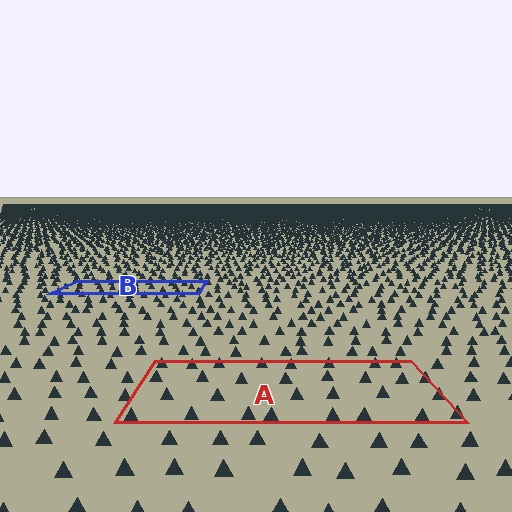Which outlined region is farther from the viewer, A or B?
Region B is farther from the viewer — the texture elements inside it appear smaller and more densely packed.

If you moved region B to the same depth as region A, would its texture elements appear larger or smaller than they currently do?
They would appear larger. At a closer depth, the same texture elements are projected at a bigger on-screen size.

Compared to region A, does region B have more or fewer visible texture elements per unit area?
Region B has more texture elements per unit area — they are packed more densely because it is farther away.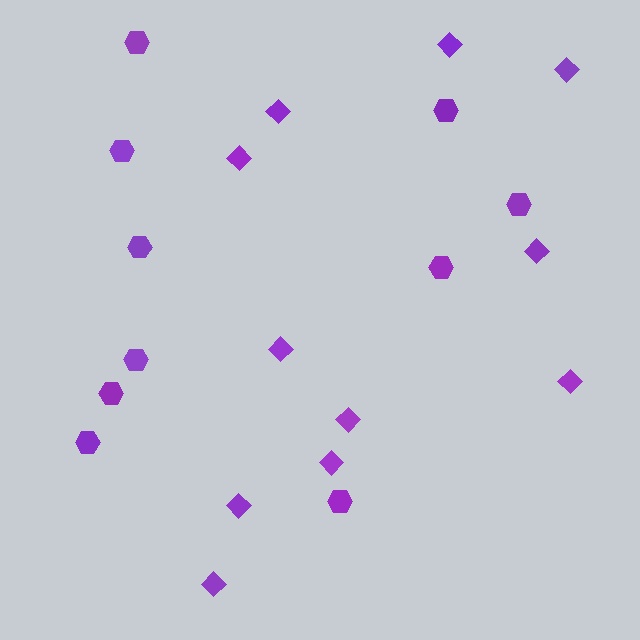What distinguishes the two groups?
There are 2 groups: one group of hexagons (10) and one group of diamonds (11).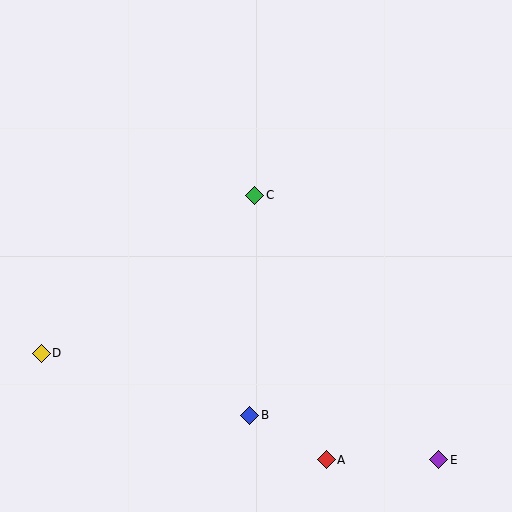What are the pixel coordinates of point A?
Point A is at (326, 460).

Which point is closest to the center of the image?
Point C at (255, 195) is closest to the center.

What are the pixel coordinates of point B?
Point B is at (250, 415).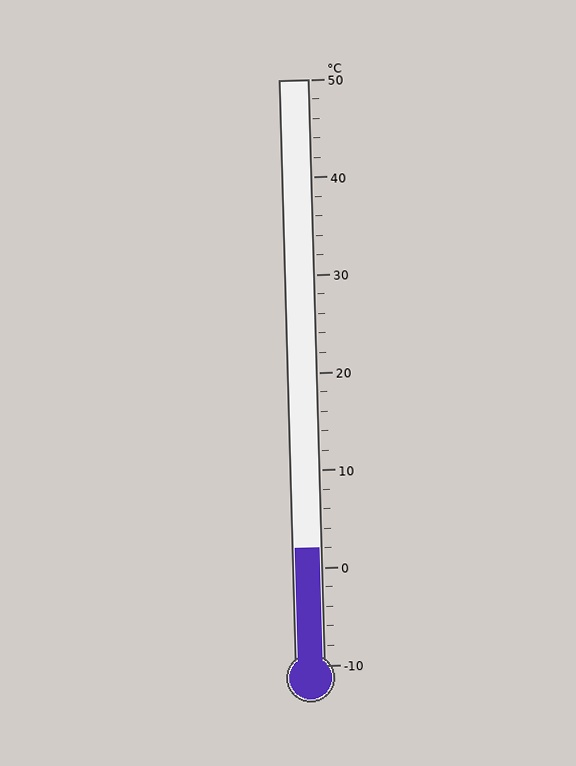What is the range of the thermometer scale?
The thermometer scale ranges from -10°C to 50°C.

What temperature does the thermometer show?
The thermometer shows approximately 2°C.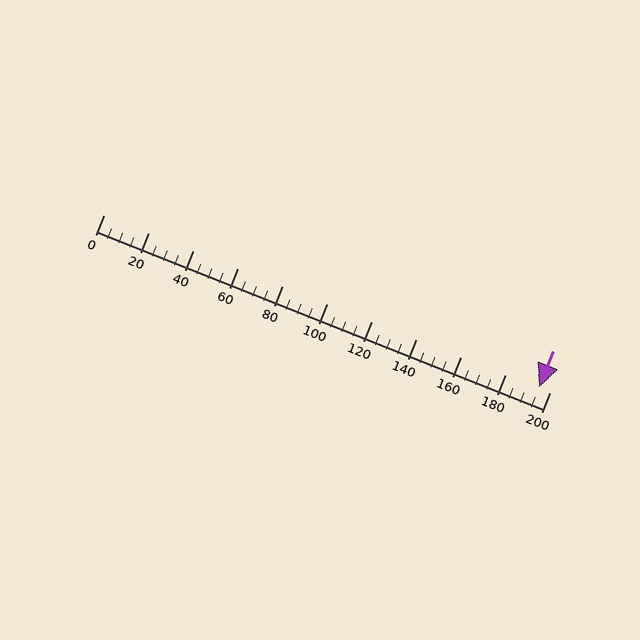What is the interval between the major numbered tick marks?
The major tick marks are spaced 20 units apart.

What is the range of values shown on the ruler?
The ruler shows values from 0 to 200.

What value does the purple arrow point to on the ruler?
The purple arrow points to approximately 195.